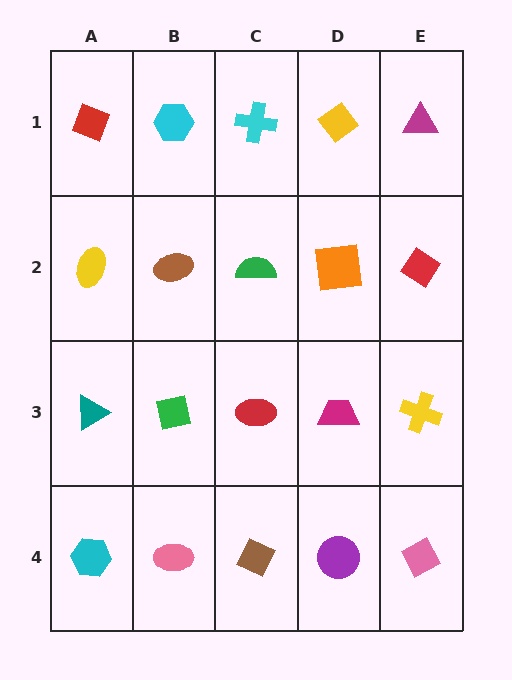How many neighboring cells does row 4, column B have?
3.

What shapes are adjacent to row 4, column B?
A green square (row 3, column B), a cyan hexagon (row 4, column A), a brown diamond (row 4, column C).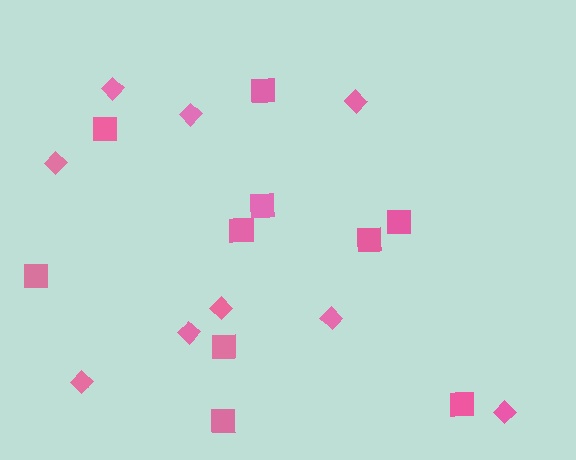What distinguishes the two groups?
There are 2 groups: one group of diamonds (9) and one group of squares (10).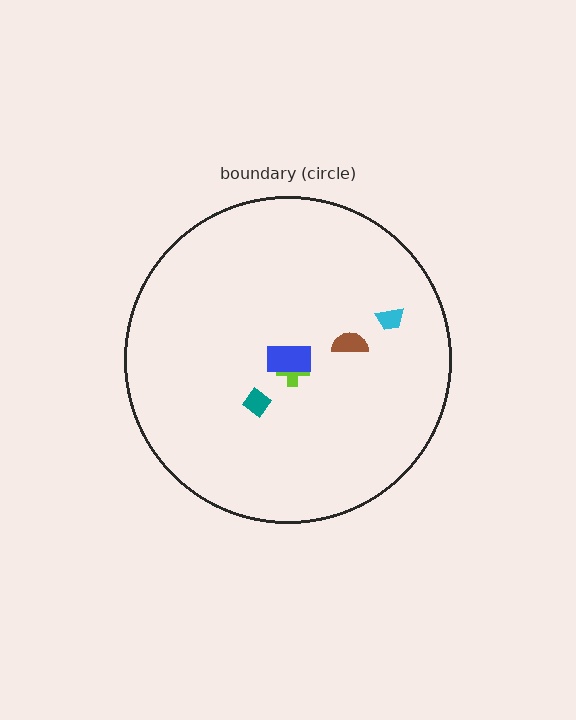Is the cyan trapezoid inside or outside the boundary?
Inside.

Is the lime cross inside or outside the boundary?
Inside.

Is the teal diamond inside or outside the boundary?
Inside.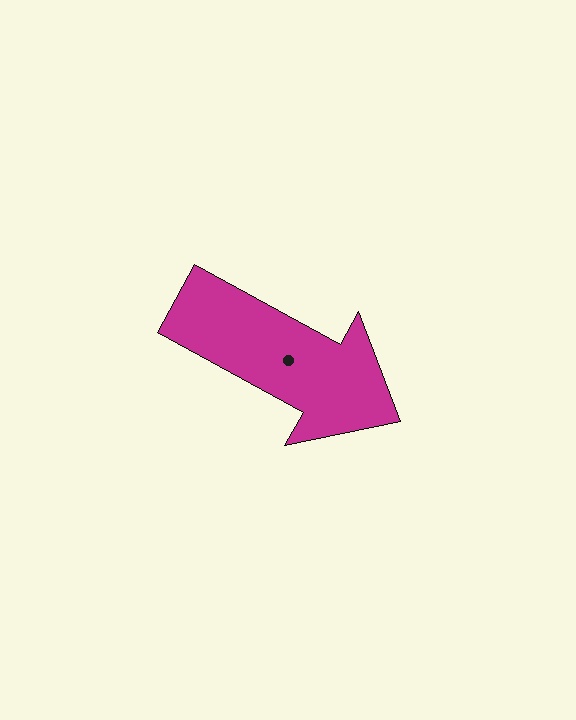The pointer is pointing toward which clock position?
Roughly 4 o'clock.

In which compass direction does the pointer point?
Southeast.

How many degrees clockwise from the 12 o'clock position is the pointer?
Approximately 119 degrees.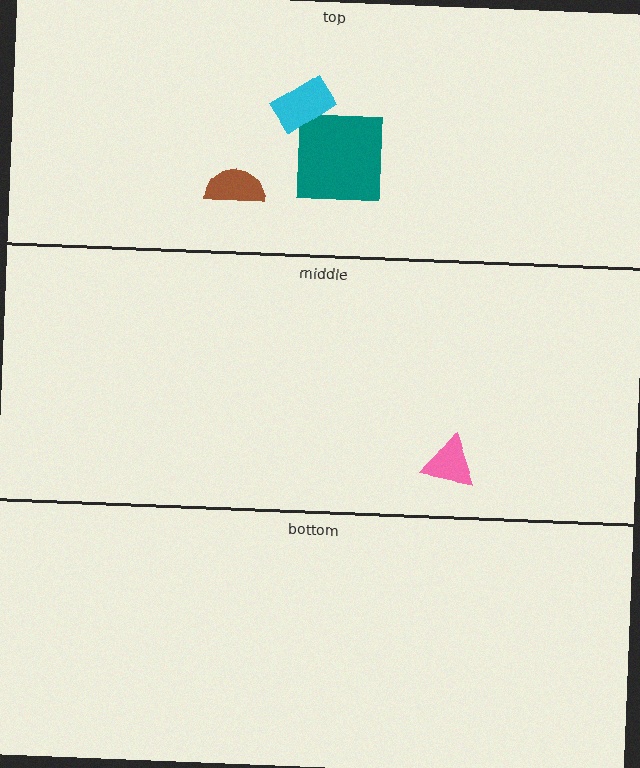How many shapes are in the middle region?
1.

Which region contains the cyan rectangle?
The top region.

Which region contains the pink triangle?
The middle region.